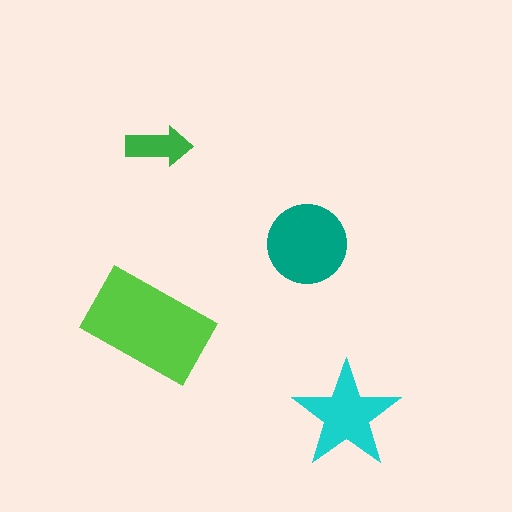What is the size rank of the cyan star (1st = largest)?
3rd.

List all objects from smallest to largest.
The green arrow, the cyan star, the teal circle, the lime rectangle.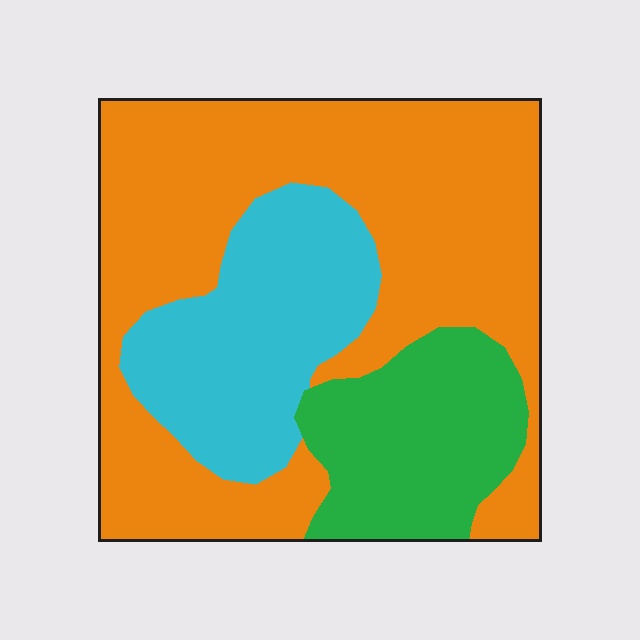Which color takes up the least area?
Green, at roughly 20%.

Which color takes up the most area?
Orange, at roughly 60%.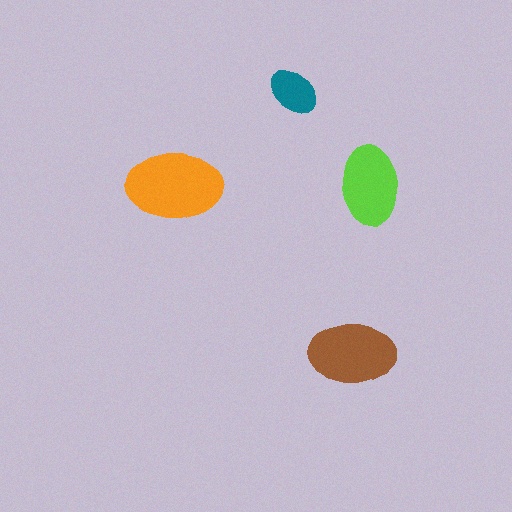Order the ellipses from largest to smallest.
the orange one, the brown one, the lime one, the teal one.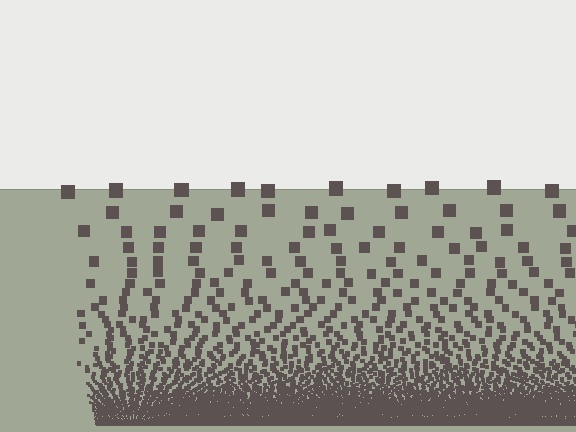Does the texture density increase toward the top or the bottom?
Density increases toward the bottom.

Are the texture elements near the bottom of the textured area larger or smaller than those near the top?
Smaller. The gradient is inverted — elements near the bottom are smaller and denser.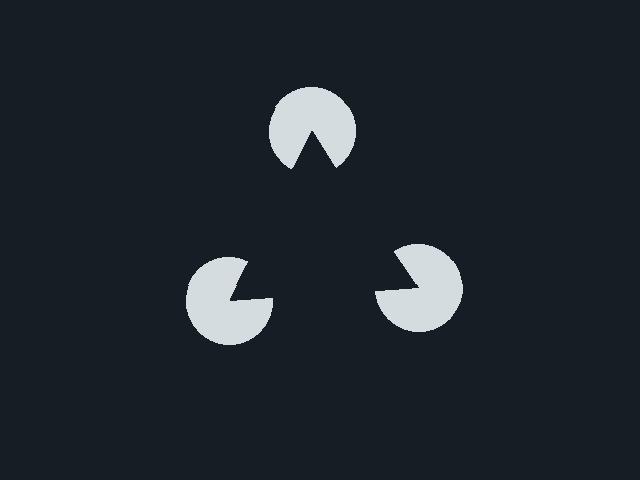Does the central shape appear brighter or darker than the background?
It typically appears slightly darker than the background, even though no actual brightness change is drawn.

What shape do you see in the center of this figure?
An illusory triangle — its edges are inferred from the aligned wedge cuts in the pac-man discs, not physically drawn.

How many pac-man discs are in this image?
There are 3 — one at each vertex of the illusory triangle.